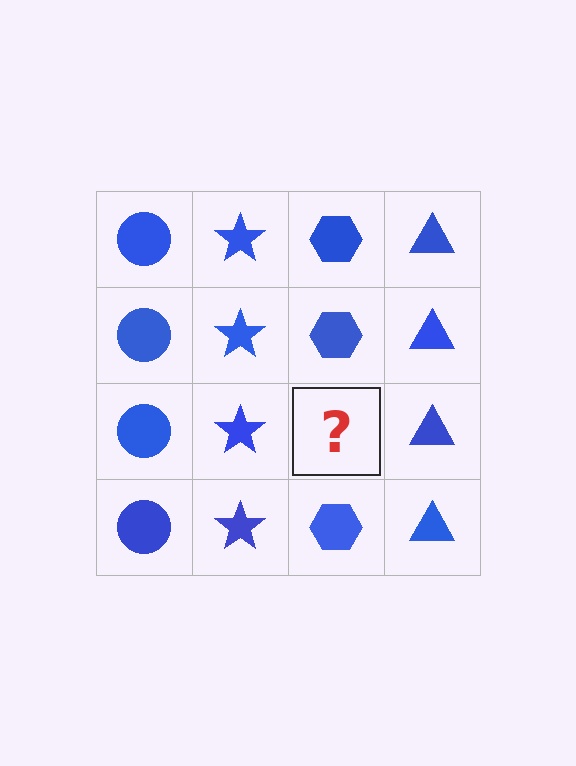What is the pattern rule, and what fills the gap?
The rule is that each column has a consistent shape. The gap should be filled with a blue hexagon.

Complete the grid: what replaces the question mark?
The question mark should be replaced with a blue hexagon.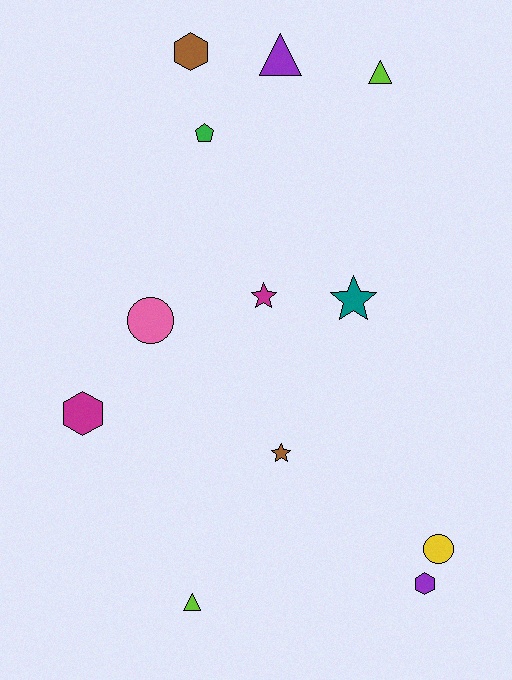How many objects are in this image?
There are 12 objects.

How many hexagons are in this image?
There are 3 hexagons.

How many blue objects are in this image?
There are no blue objects.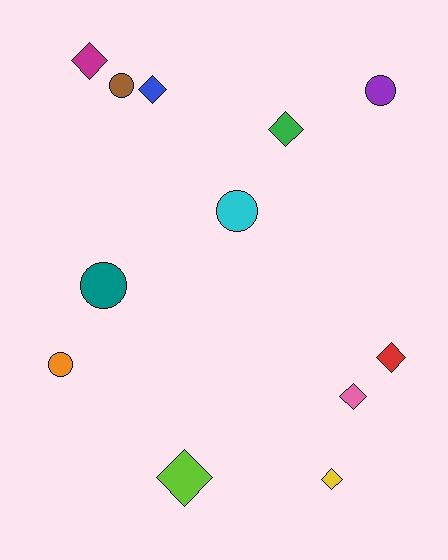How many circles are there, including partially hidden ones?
There are 5 circles.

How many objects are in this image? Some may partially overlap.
There are 12 objects.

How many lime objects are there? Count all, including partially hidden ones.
There is 1 lime object.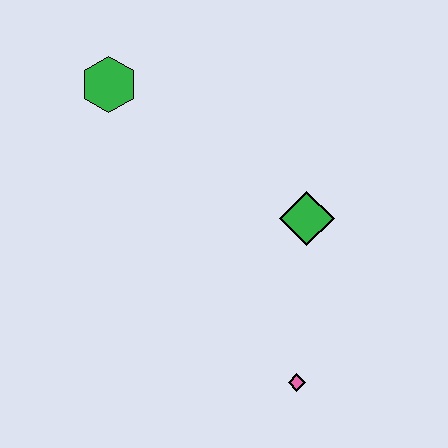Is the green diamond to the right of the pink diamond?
Yes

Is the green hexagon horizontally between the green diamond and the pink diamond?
No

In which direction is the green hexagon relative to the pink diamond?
The green hexagon is above the pink diamond.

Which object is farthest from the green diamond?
The green hexagon is farthest from the green diamond.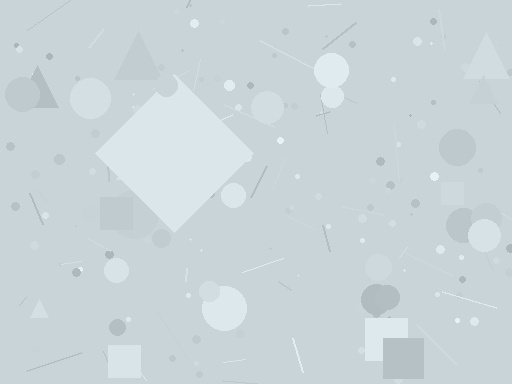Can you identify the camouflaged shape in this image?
The camouflaged shape is a diamond.